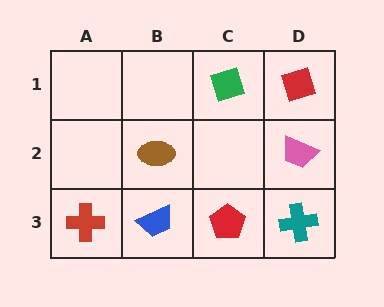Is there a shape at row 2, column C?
No, that cell is empty.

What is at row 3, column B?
A blue trapezoid.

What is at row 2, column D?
A pink trapezoid.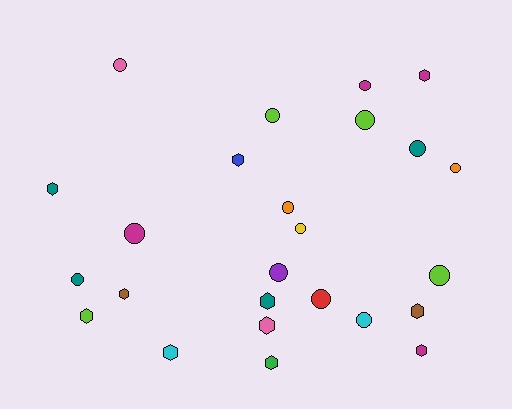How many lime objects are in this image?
There are 4 lime objects.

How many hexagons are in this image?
There are 11 hexagons.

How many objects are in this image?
There are 25 objects.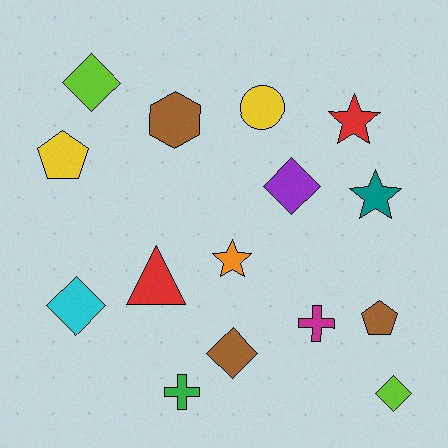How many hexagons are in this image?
There is 1 hexagon.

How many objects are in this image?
There are 15 objects.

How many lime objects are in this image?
There are 2 lime objects.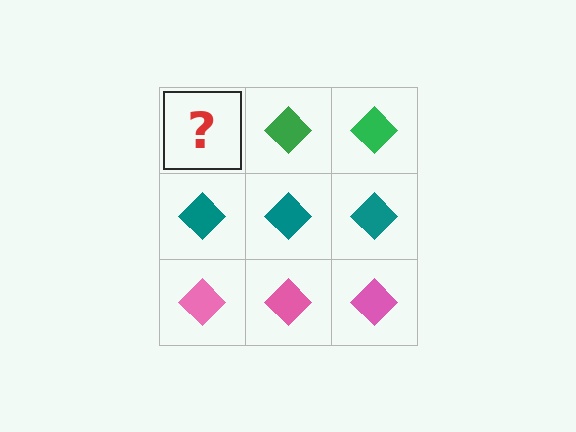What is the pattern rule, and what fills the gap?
The rule is that each row has a consistent color. The gap should be filled with a green diamond.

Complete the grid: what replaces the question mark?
The question mark should be replaced with a green diamond.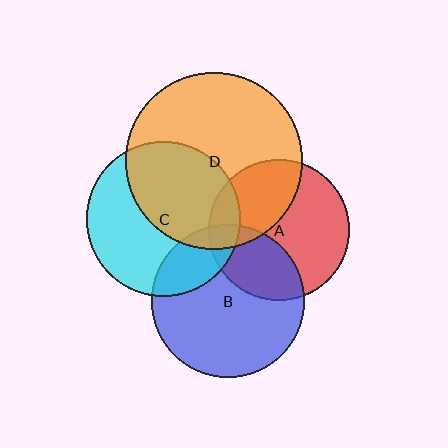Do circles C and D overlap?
Yes.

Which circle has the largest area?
Circle D (orange).